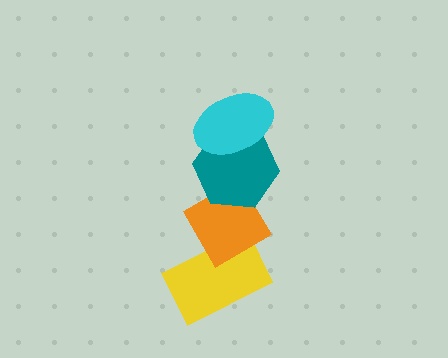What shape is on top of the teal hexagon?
The cyan ellipse is on top of the teal hexagon.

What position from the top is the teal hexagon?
The teal hexagon is 2nd from the top.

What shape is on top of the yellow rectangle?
The orange diamond is on top of the yellow rectangle.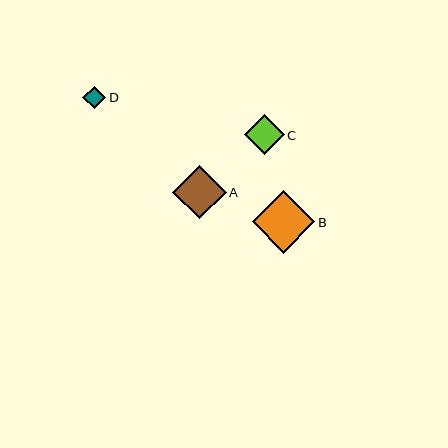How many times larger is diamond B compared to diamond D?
Diamond B is approximately 2.8 times the size of diamond D.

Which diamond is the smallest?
Diamond D is the smallest with a size of approximately 23 pixels.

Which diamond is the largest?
Diamond B is the largest with a size of approximately 63 pixels.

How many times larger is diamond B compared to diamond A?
Diamond B is approximately 1.2 times the size of diamond A.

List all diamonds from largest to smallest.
From largest to smallest: B, A, C, D.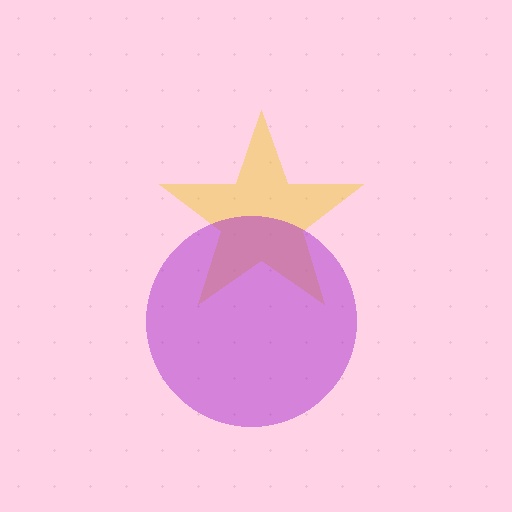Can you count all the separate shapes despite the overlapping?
Yes, there are 2 separate shapes.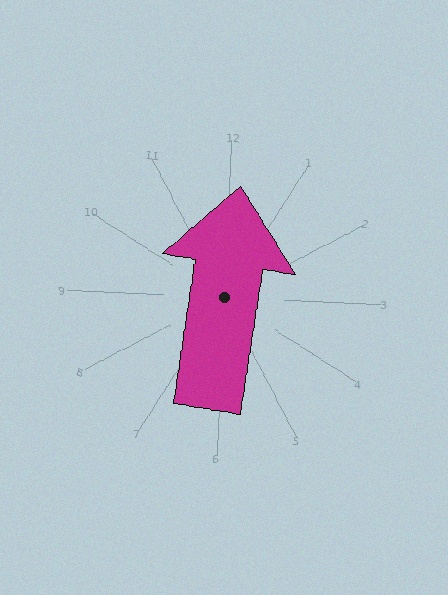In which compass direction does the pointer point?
North.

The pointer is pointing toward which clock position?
Roughly 12 o'clock.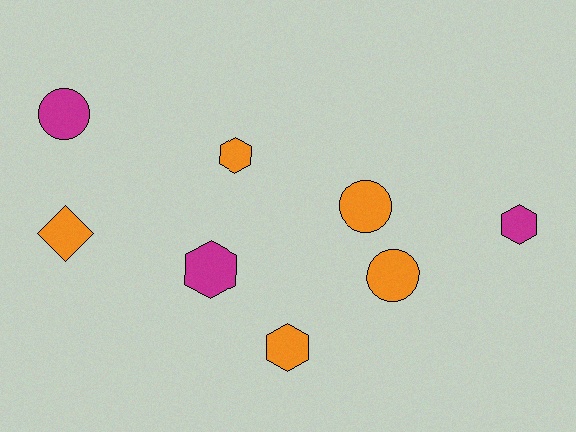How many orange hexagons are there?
There are 2 orange hexagons.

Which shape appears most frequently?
Hexagon, with 4 objects.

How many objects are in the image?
There are 8 objects.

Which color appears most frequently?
Orange, with 5 objects.